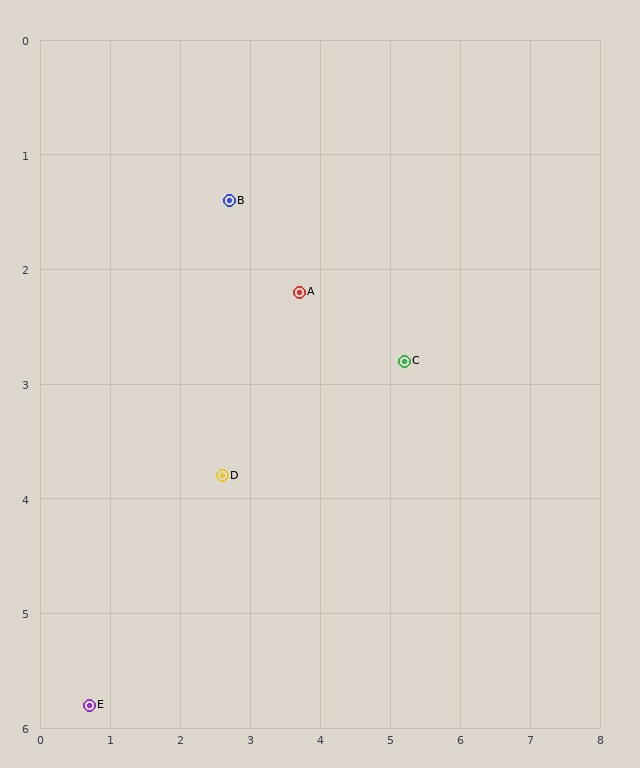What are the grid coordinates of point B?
Point B is at approximately (2.7, 1.4).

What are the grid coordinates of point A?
Point A is at approximately (3.7, 2.2).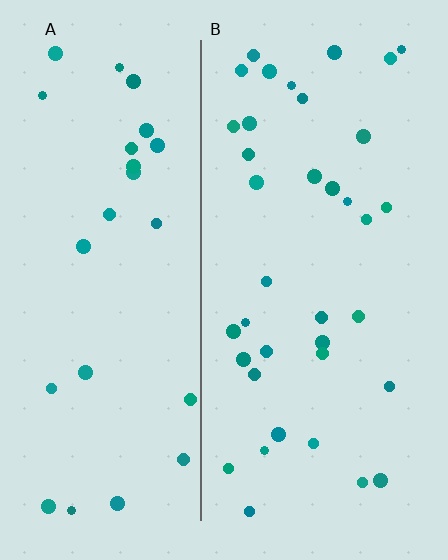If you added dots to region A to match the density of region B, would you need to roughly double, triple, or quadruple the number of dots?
Approximately double.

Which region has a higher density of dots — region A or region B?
B (the right).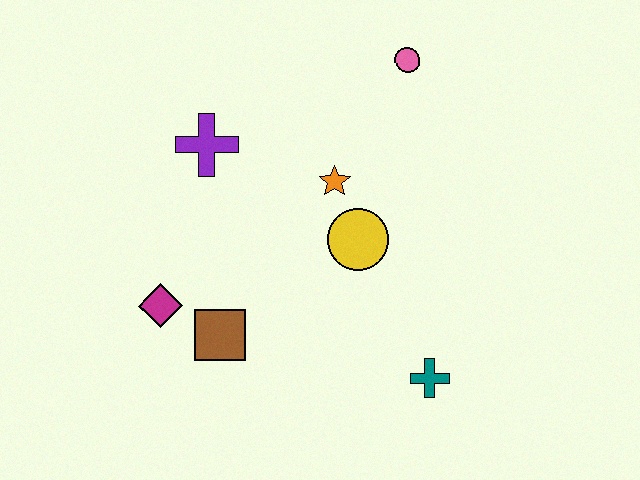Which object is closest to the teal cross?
The yellow circle is closest to the teal cross.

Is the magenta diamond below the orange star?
Yes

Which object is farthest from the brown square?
The pink circle is farthest from the brown square.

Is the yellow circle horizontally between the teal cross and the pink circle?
No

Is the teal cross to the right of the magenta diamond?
Yes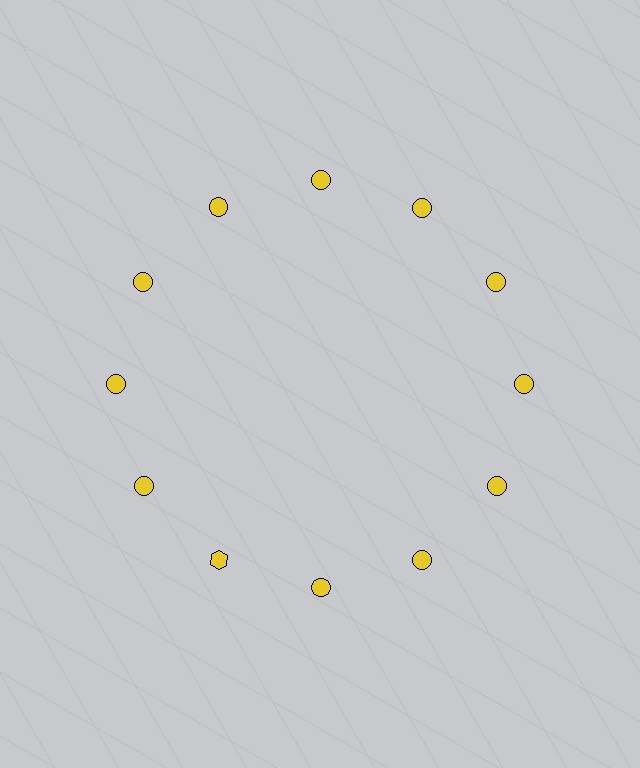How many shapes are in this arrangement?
There are 12 shapes arranged in a ring pattern.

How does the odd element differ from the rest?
It has a different shape: hexagon instead of circle.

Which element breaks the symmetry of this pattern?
The yellow hexagon at roughly the 7 o'clock position breaks the symmetry. All other shapes are yellow circles.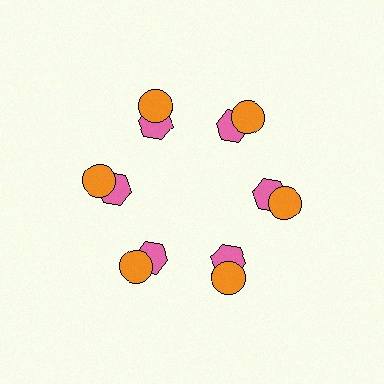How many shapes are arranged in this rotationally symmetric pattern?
There are 12 shapes, arranged in 6 groups of 2.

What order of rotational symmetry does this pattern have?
This pattern has 6-fold rotational symmetry.